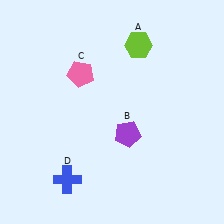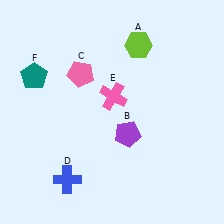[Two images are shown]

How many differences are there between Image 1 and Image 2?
There are 2 differences between the two images.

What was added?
A pink cross (E), a teal pentagon (F) were added in Image 2.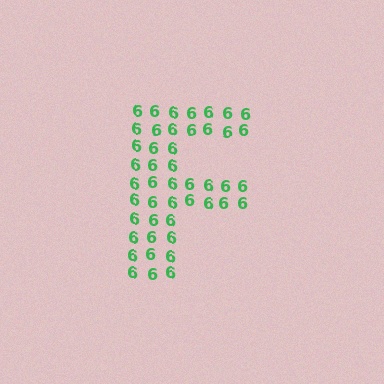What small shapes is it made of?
It is made of small digit 6's.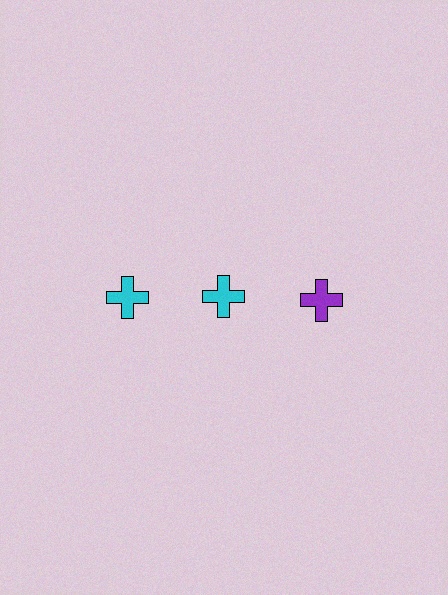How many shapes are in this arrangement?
There are 3 shapes arranged in a grid pattern.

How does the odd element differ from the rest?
It has a different color: purple instead of cyan.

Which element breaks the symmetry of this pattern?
The purple cross in the top row, center column breaks the symmetry. All other shapes are cyan crosses.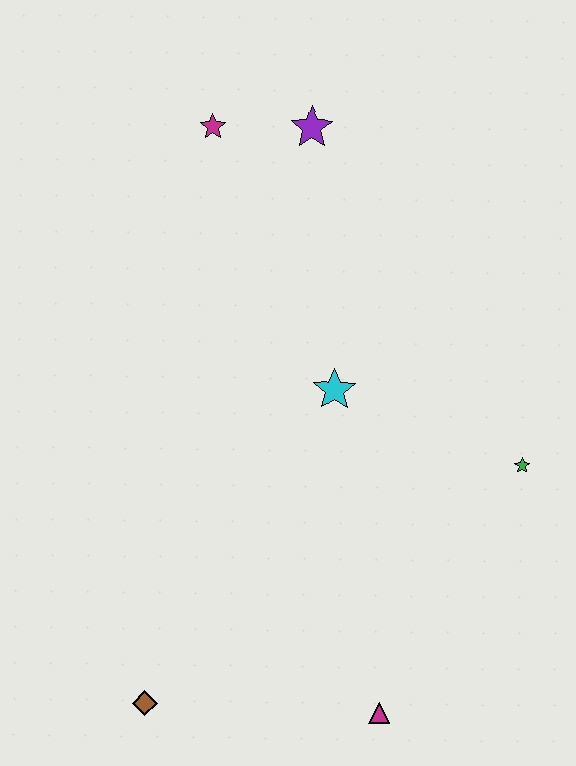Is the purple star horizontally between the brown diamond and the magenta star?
No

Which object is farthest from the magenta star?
The magenta triangle is farthest from the magenta star.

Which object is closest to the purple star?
The magenta star is closest to the purple star.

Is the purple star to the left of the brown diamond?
No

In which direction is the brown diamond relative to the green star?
The brown diamond is to the left of the green star.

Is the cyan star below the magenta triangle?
No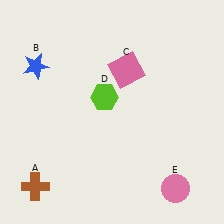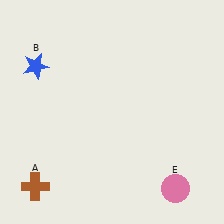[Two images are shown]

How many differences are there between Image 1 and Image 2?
There are 2 differences between the two images.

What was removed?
The lime hexagon (D), the pink square (C) were removed in Image 2.